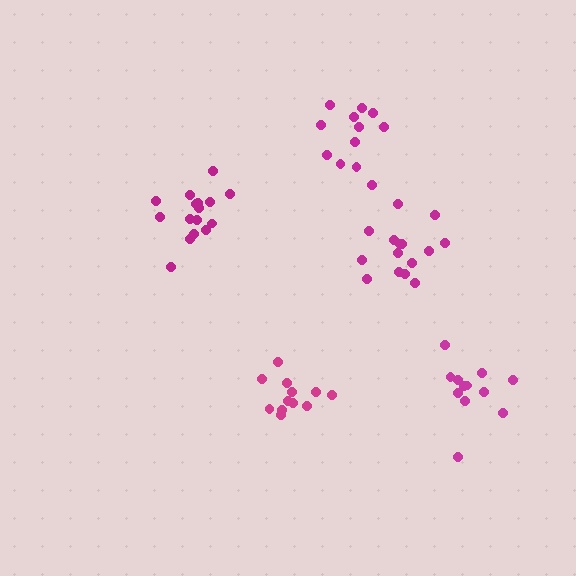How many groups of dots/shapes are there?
There are 5 groups.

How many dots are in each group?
Group 1: 12 dots, Group 2: 12 dots, Group 3: 15 dots, Group 4: 16 dots, Group 5: 12 dots (67 total).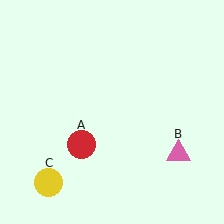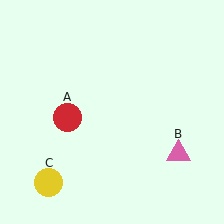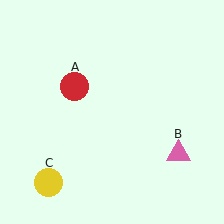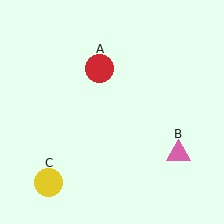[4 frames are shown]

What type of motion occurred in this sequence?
The red circle (object A) rotated clockwise around the center of the scene.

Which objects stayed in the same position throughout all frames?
Pink triangle (object B) and yellow circle (object C) remained stationary.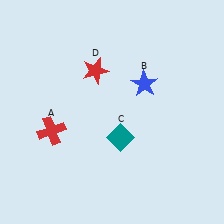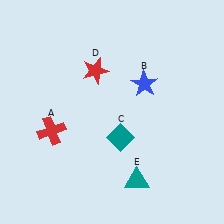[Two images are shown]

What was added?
A teal triangle (E) was added in Image 2.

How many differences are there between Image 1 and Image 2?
There is 1 difference between the two images.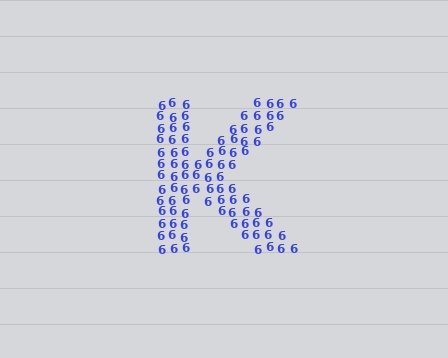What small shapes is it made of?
It is made of small digit 6's.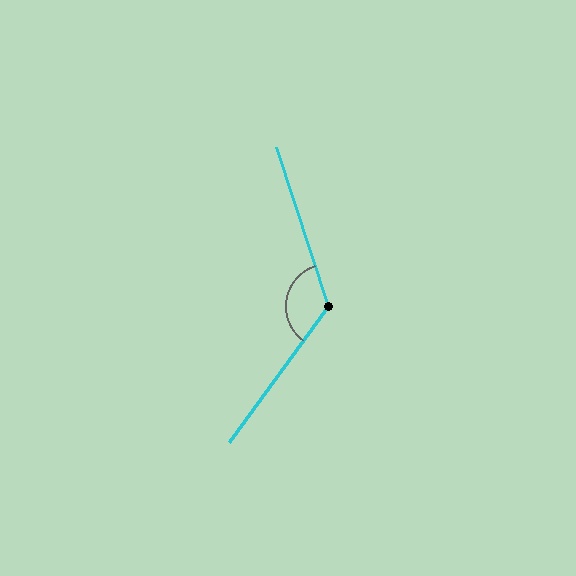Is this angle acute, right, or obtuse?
It is obtuse.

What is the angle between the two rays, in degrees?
Approximately 126 degrees.